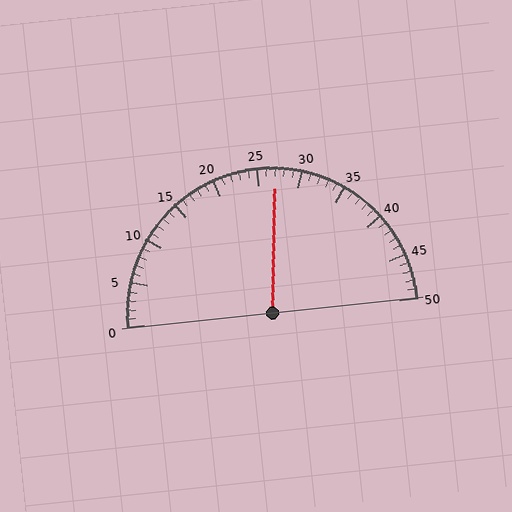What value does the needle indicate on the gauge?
The needle indicates approximately 27.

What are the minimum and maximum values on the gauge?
The gauge ranges from 0 to 50.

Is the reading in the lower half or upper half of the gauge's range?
The reading is in the upper half of the range (0 to 50).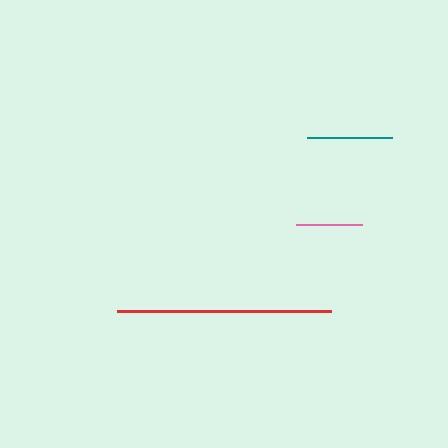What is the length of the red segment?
The red segment is approximately 214 pixels long.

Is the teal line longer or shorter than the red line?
The red line is longer than the teal line.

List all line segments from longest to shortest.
From longest to shortest: red, teal, pink.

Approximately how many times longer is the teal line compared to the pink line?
The teal line is approximately 1.3 times the length of the pink line.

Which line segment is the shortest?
The pink line is the shortest at approximately 67 pixels.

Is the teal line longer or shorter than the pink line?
The teal line is longer than the pink line.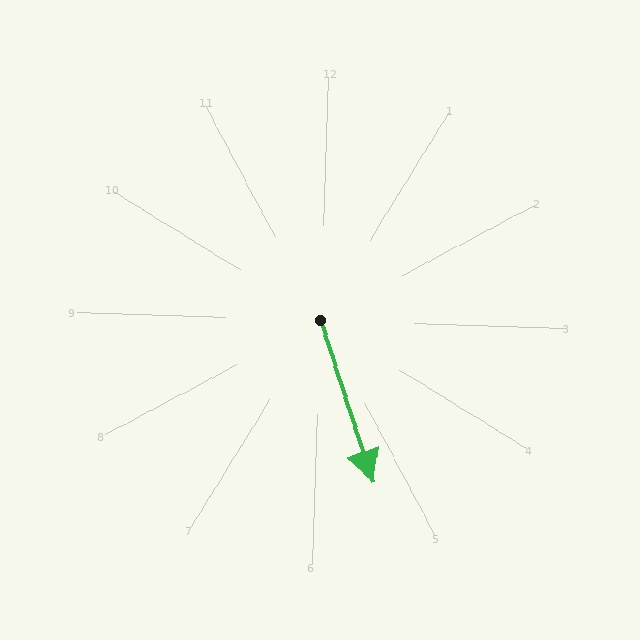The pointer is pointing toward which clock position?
Roughly 5 o'clock.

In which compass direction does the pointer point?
South.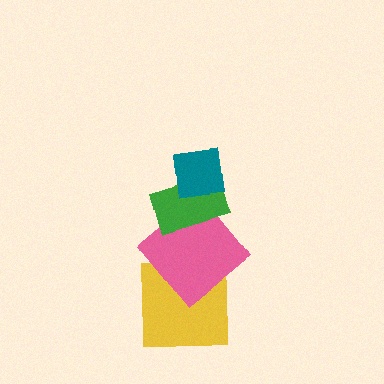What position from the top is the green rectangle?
The green rectangle is 2nd from the top.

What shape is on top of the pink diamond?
The green rectangle is on top of the pink diamond.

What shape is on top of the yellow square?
The pink diamond is on top of the yellow square.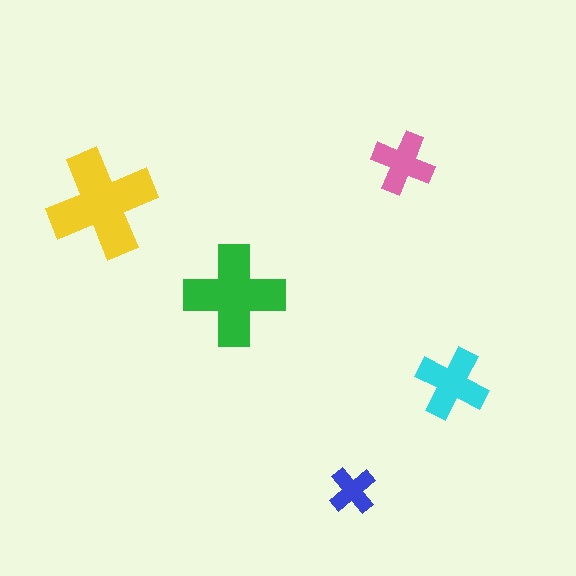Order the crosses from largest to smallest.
the yellow one, the green one, the cyan one, the pink one, the blue one.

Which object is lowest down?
The blue cross is bottommost.